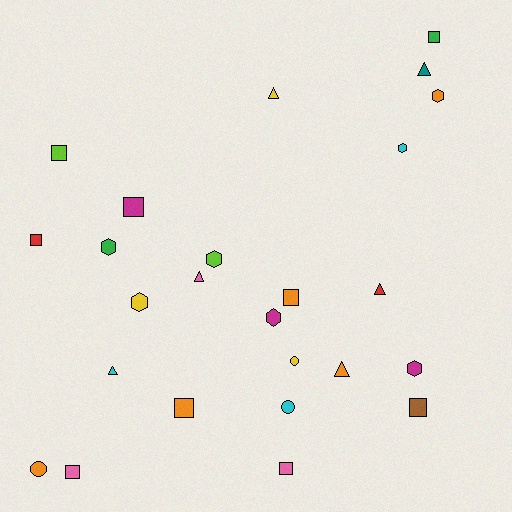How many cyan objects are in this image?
There are 3 cyan objects.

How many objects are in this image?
There are 25 objects.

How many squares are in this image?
There are 9 squares.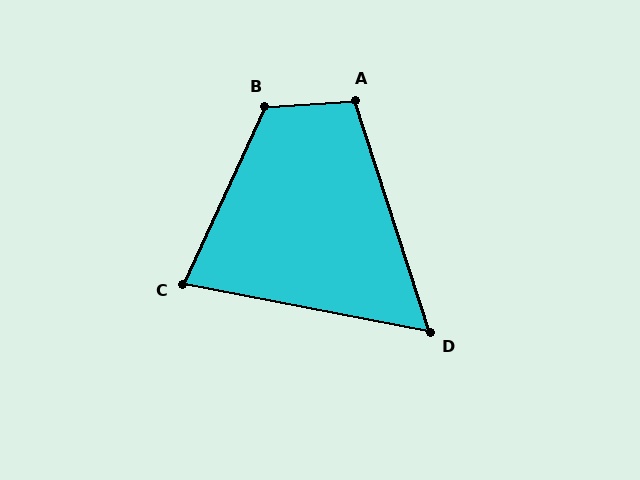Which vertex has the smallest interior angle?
D, at approximately 61 degrees.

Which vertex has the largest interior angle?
B, at approximately 119 degrees.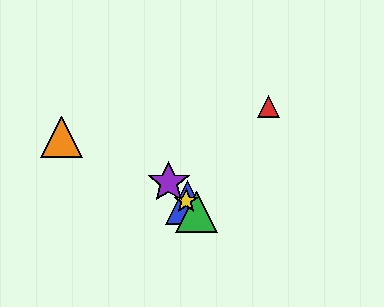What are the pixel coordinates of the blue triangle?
The blue triangle is at (188, 203).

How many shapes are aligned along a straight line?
4 shapes (the blue triangle, the green triangle, the yellow star, the purple star) are aligned along a straight line.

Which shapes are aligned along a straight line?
The blue triangle, the green triangle, the yellow star, the purple star are aligned along a straight line.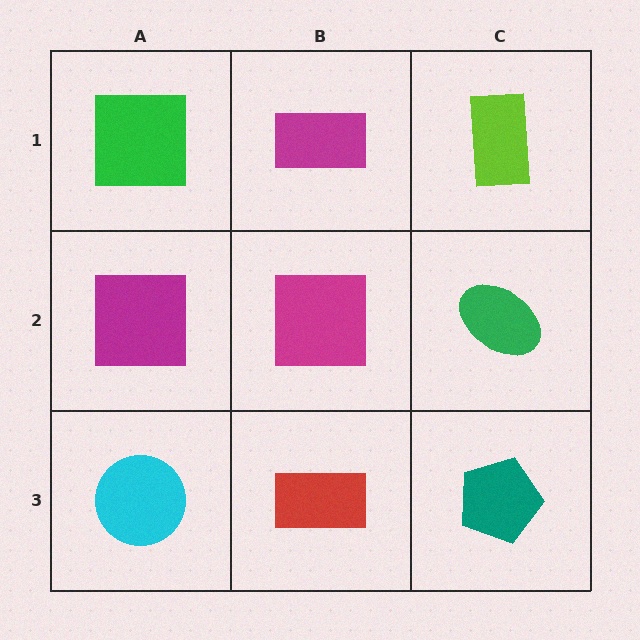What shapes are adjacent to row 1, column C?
A green ellipse (row 2, column C), a magenta rectangle (row 1, column B).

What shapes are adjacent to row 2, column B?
A magenta rectangle (row 1, column B), a red rectangle (row 3, column B), a magenta square (row 2, column A), a green ellipse (row 2, column C).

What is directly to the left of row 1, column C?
A magenta rectangle.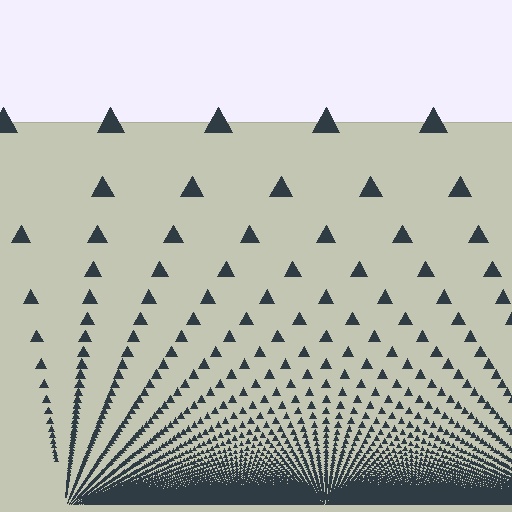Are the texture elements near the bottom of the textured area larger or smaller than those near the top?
Smaller. The gradient is inverted — elements near the bottom are smaller and denser.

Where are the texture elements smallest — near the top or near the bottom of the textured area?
Near the bottom.